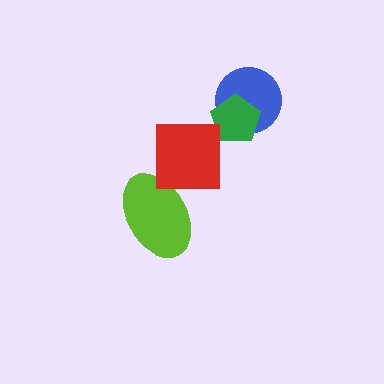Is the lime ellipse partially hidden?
Yes, it is partially covered by another shape.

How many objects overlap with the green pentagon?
1 object overlaps with the green pentagon.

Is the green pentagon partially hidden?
No, no other shape covers it.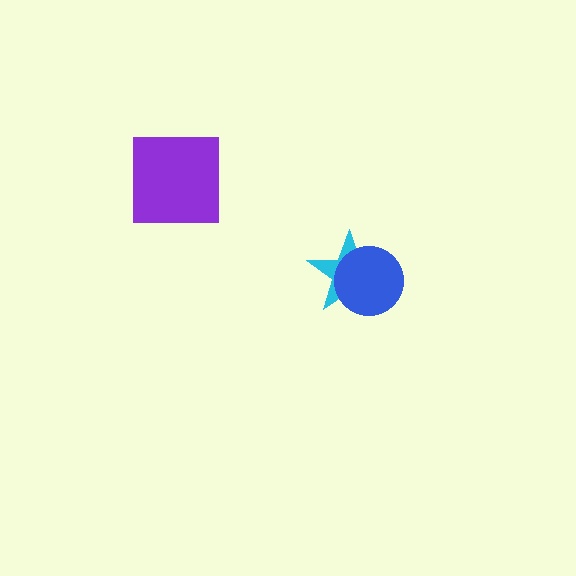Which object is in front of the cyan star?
The blue circle is in front of the cyan star.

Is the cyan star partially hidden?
Yes, it is partially covered by another shape.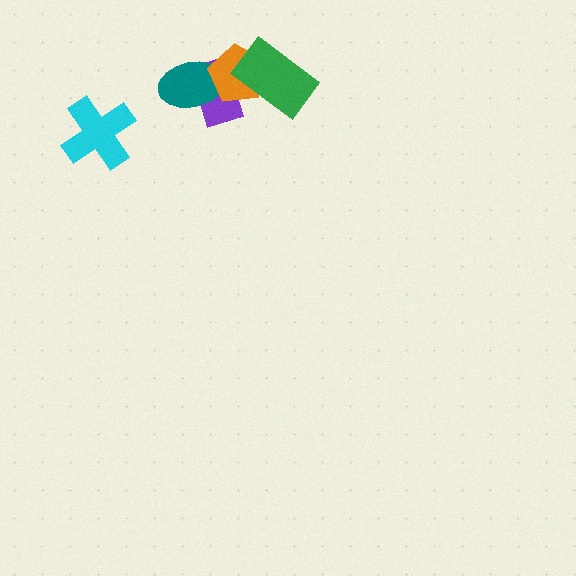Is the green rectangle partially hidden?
No, no other shape covers it.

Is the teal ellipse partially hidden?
Yes, it is partially covered by another shape.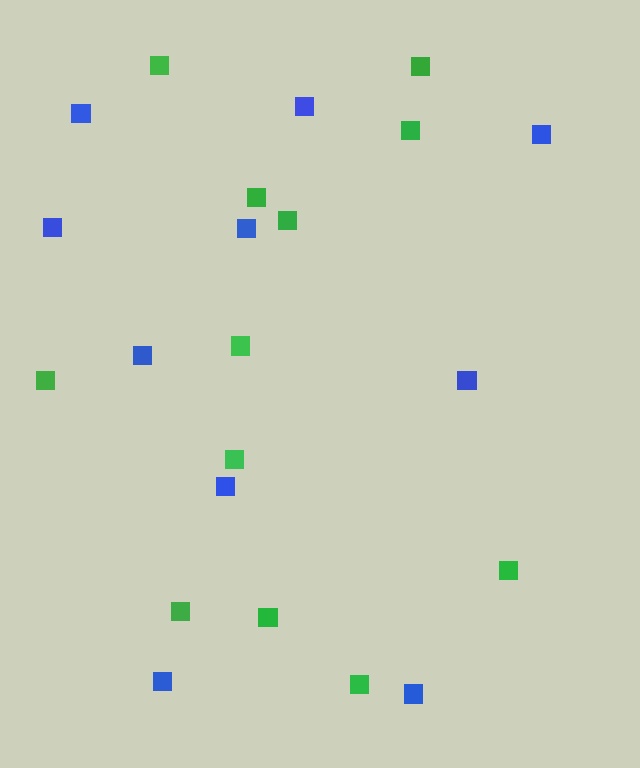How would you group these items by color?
There are 2 groups: one group of green squares (12) and one group of blue squares (10).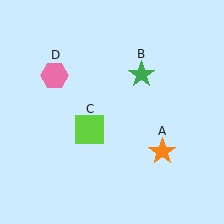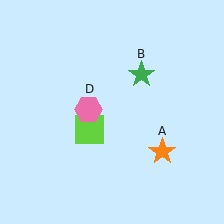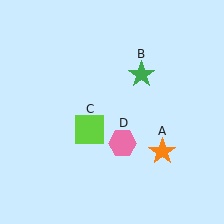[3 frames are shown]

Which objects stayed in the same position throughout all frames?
Orange star (object A) and green star (object B) and lime square (object C) remained stationary.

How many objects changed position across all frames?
1 object changed position: pink hexagon (object D).